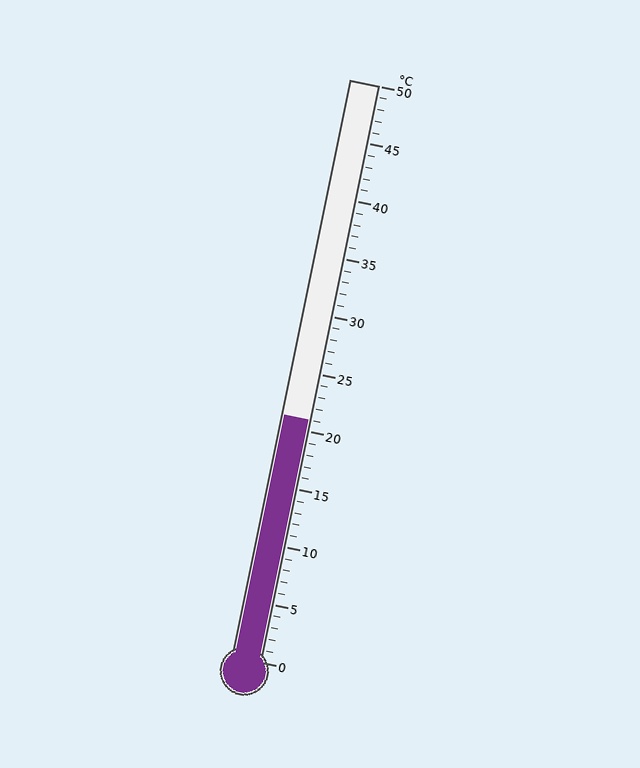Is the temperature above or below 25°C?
The temperature is below 25°C.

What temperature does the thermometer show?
The thermometer shows approximately 21°C.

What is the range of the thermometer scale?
The thermometer scale ranges from 0°C to 50°C.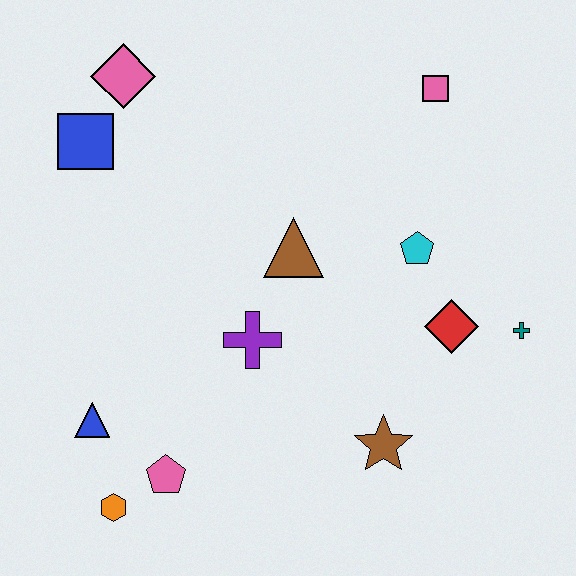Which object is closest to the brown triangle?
The purple cross is closest to the brown triangle.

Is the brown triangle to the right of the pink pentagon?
Yes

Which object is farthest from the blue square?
The teal cross is farthest from the blue square.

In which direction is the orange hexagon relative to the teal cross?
The orange hexagon is to the left of the teal cross.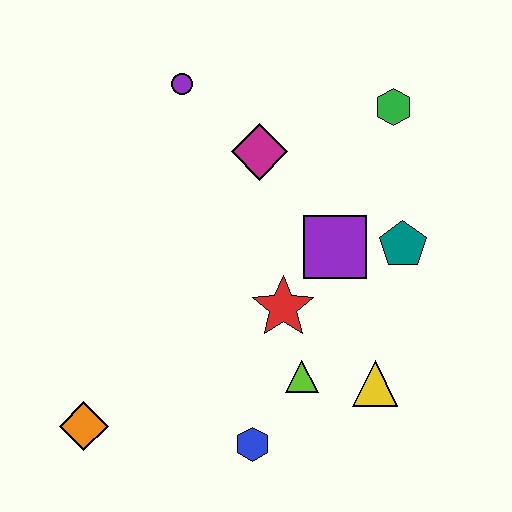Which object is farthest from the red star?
The purple circle is farthest from the red star.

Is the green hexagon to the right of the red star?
Yes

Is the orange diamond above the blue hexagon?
Yes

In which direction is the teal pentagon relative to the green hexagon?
The teal pentagon is below the green hexagon.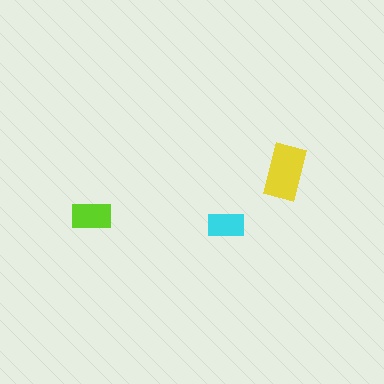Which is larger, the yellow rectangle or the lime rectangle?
The yellow one.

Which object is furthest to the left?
The lime rectangle is leftmost.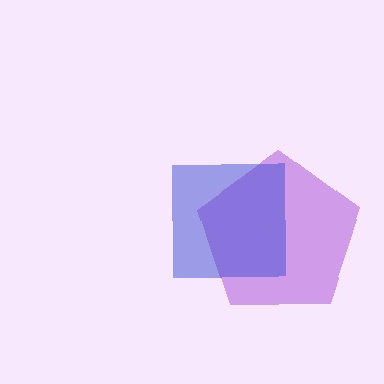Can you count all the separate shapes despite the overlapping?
Yes, there are 2 separate shapes.